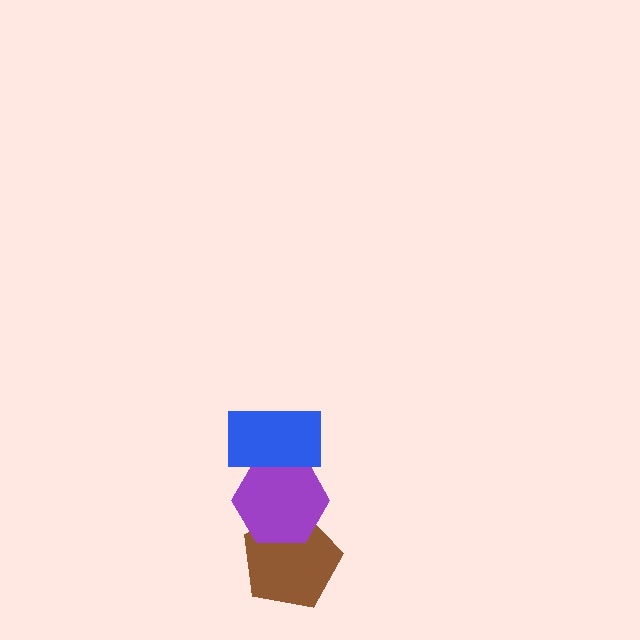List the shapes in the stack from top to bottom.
From top to bottom: the blue rectangle, the purple hexagon, the brown pentagon.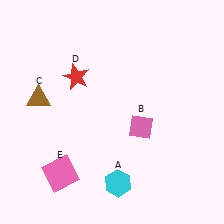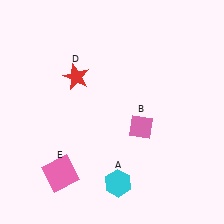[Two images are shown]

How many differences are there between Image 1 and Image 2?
There is 1 difference between the two images.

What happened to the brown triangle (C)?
The brown triangle (C) was removed in Image 2. It was in the top-left area of Image 1.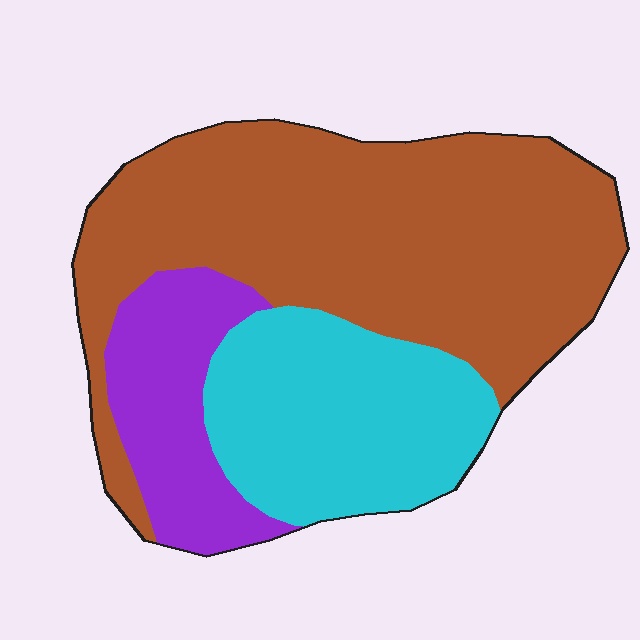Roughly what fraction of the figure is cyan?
Cyan covers 27% of the figure.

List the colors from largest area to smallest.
From largest to smallest: brown, cyan, purple.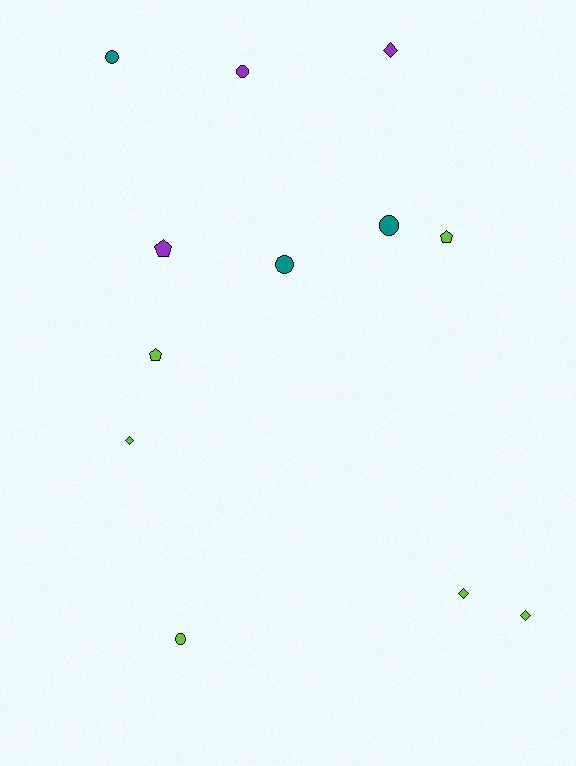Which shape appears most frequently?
Circle, with 5 objects.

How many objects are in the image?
There are 12 objects.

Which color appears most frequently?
Lime, with 6 objects.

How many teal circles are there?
There are 3 teal circles.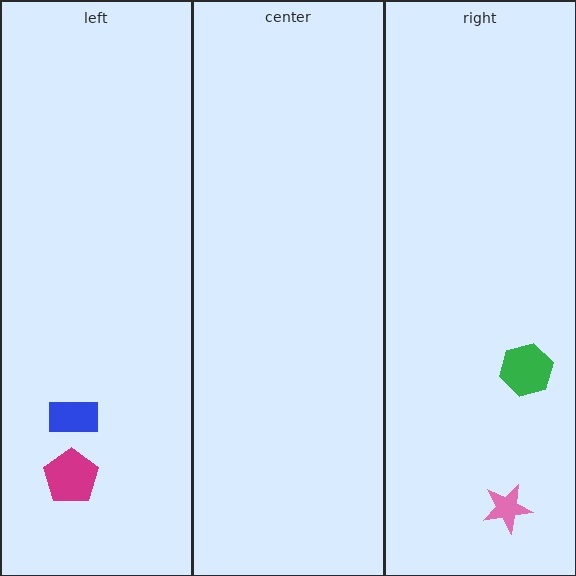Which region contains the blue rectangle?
The left region.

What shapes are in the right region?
The pink star, the green hexagon.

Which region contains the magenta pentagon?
The left region.